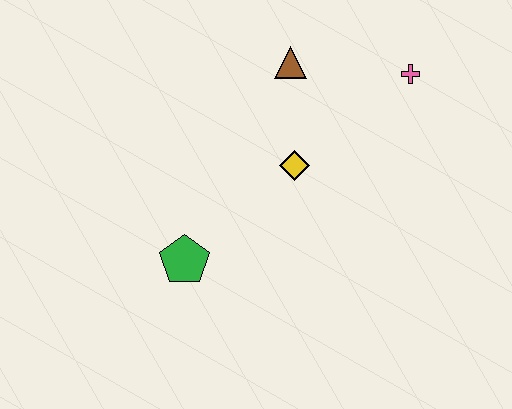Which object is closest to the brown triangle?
The yellow diamond is closest to the brown triangle.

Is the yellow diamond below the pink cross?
Yes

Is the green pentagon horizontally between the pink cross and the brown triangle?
No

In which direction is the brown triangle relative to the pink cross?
The brown triangle is to the left of the pink cross.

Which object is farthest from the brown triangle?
The green pentagon is farthest from the brown triangle.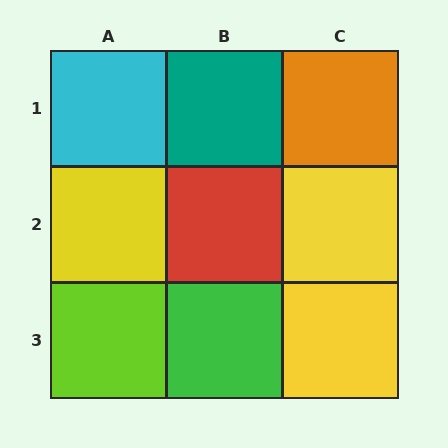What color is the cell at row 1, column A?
Cyan.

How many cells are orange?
1 cell is orange.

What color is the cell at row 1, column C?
Orange.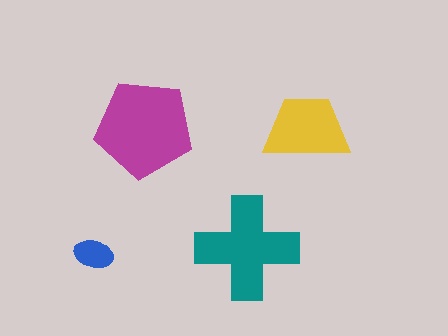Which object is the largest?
The magenta pentagon.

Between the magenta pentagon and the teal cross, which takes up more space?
The magenta pentagon.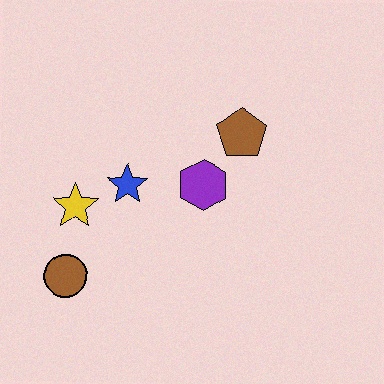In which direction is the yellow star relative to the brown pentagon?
The yellow star is to the left of the brown pentagon.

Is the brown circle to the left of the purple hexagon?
Yes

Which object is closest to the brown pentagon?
The purple hexagon is closest to the brown pentagon.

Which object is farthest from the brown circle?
The brown pentagon is farthest from the brown circle.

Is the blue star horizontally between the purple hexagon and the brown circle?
Yes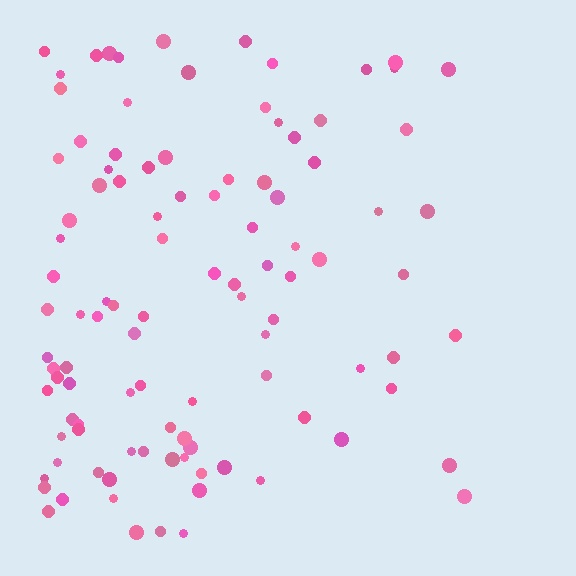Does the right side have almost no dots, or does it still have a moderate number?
Still a moderate number, just noticeably fewer than the left.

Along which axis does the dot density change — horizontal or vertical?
Horizontal.